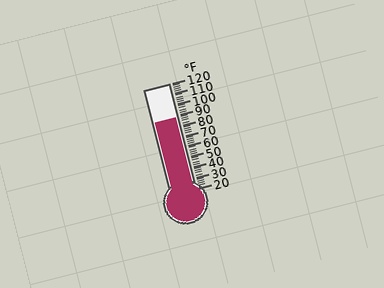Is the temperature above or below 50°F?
The temperature is above 50°F.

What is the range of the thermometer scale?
The thermometer scale ranges from 20°F to 120°F.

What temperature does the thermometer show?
The thermometer shows approximately 88°F.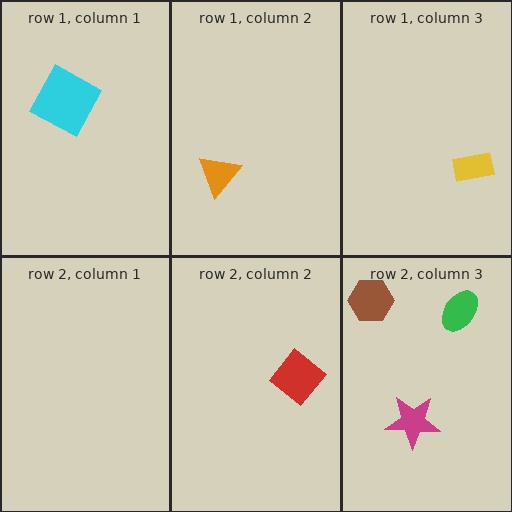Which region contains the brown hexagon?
The row 2, column 3 region.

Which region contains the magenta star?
The row 2, column 3 region.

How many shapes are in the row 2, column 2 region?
1.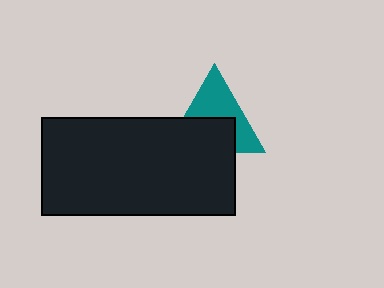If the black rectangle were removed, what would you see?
You would see the complete teal triangle.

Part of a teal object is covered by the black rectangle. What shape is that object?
It is a triangle.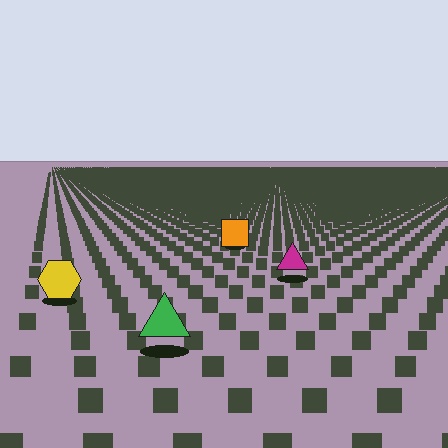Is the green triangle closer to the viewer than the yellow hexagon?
Yes. The green triangle is closer — you can tell from the texture gradient: the ground texture is coarser near it.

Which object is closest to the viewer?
The green triangle is closest. The texture marks near it are larger and more spread out.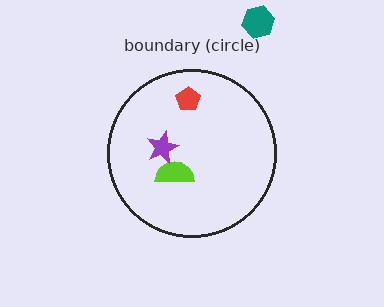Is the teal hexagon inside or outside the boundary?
Outside.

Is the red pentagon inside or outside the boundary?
Inside.